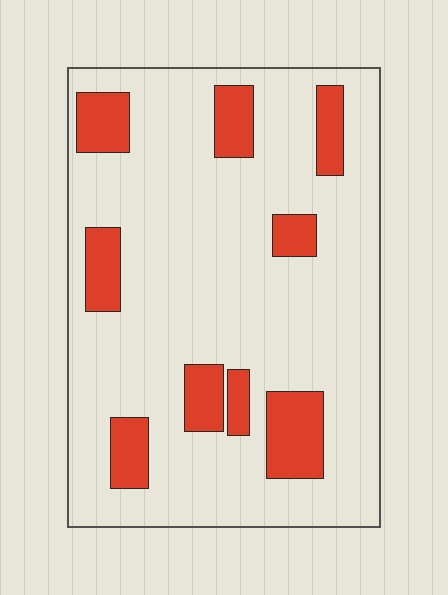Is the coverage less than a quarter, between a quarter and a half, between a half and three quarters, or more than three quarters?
Less than a quarter.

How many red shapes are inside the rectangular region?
9.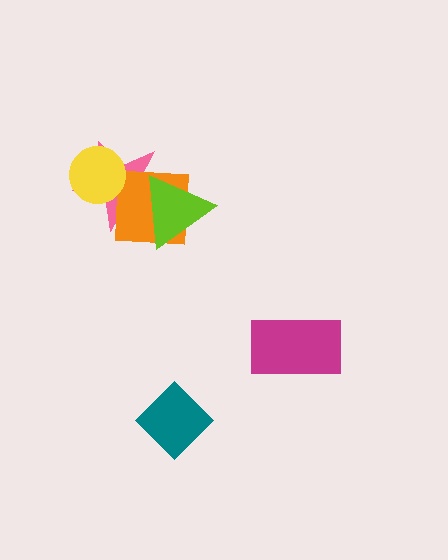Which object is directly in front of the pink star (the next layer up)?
The orange square is directly in front of the pink star.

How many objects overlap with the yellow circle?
2 objects overlap with the yellow circle.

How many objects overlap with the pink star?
3 objects overlap with the pink star.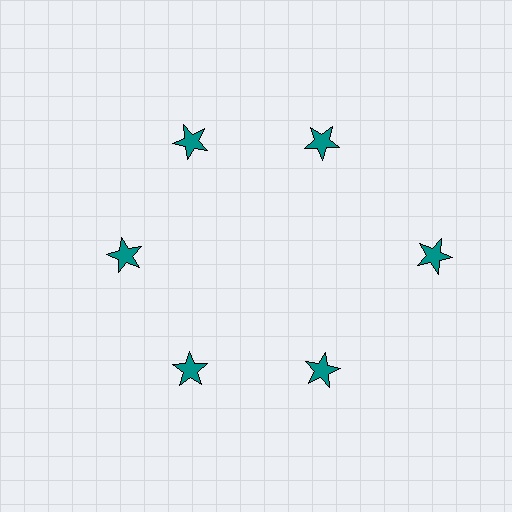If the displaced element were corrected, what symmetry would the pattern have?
It would have 6-fold rotational symmetry — the pattern would map onto itself every 60 degrees.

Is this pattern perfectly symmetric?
No. The 6 teal stars are arranged in a ring, but one element near the 3 o'clock position is pushed outward from the center, breaking the 6-fold rotational symmetry.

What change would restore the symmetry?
The symmetry would be restored by moving it inward, back onto the ring so that all 6 stars sit at equal angles and equal distance from the center.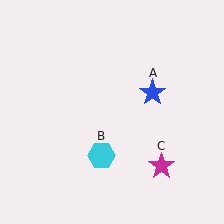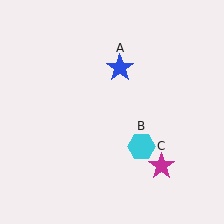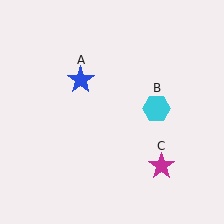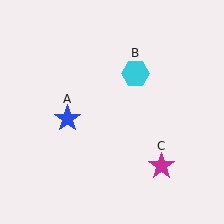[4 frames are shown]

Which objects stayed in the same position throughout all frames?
Magenta star (object C) remained stationary.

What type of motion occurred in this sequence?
The blue star (object A), cyan hexagon (object B) rotated counterclockwise around the center of the scene.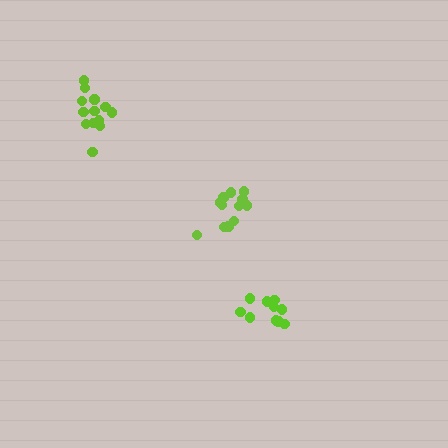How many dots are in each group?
Group 1: 13 dots, Group 2: 10 dots, Group 3: 13 dots (36 total).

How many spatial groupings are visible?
There are 3 spatial groupings.